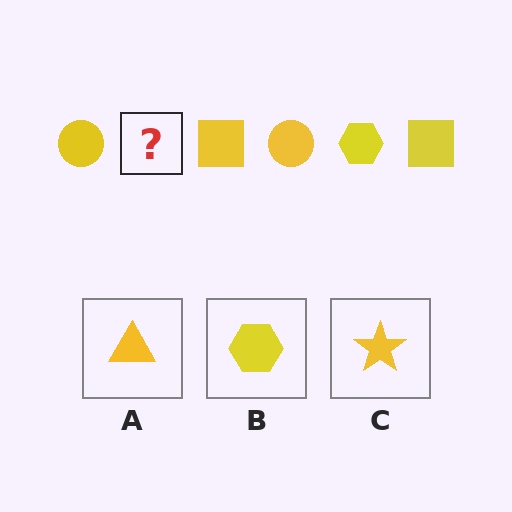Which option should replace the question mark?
Option B.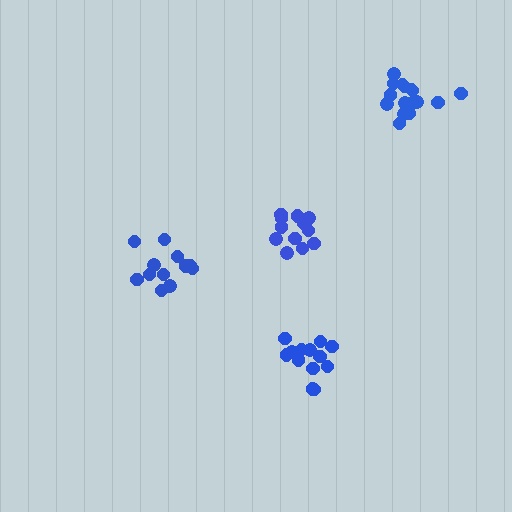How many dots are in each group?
Group 1: 12 dots, Group 2: 14 dots, Group 3: 13 dots, Group 4: 16 dots (55 total).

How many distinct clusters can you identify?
There are 4 distinct clusters.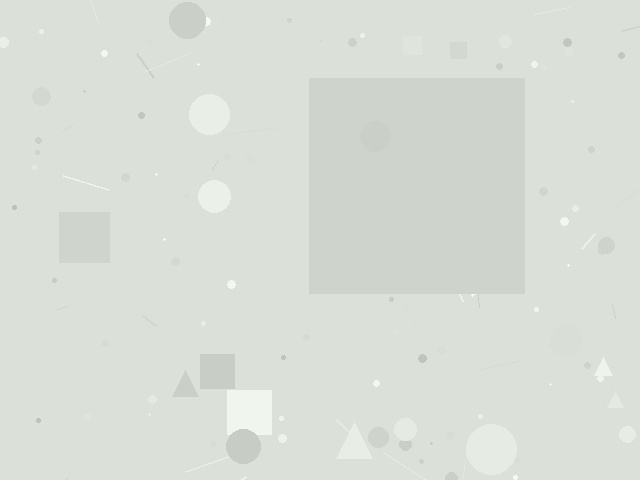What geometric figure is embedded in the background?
A square is embedded in the background.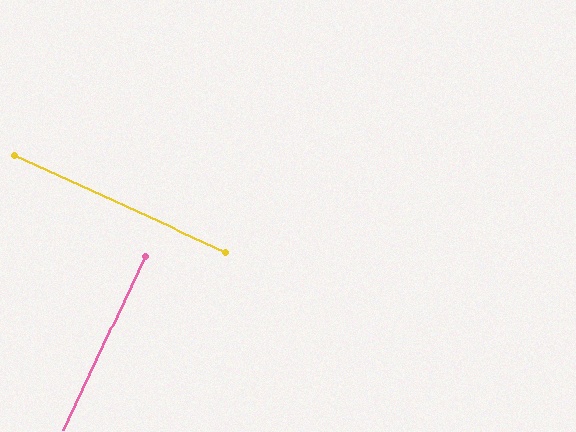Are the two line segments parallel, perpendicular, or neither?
Perpendicular — they meet at approximately 89°.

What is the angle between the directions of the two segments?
Approximately 89 degrees.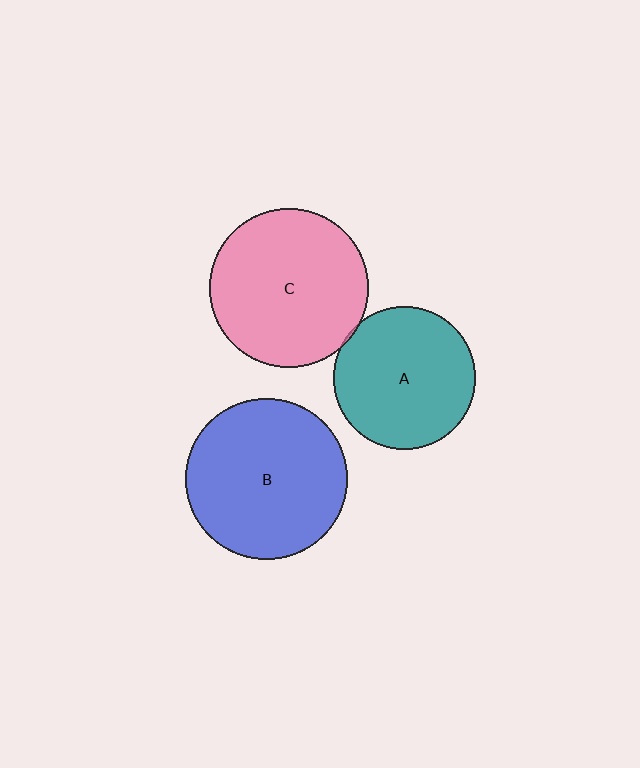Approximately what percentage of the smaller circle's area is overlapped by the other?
Approximately 5%.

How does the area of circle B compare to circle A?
Approximately 1.3 times.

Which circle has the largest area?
Circle B (blue).